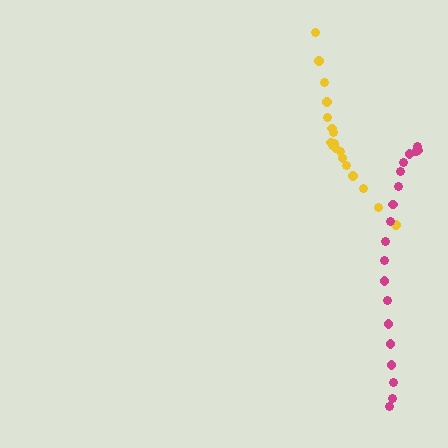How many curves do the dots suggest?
There are 2 distinct paths.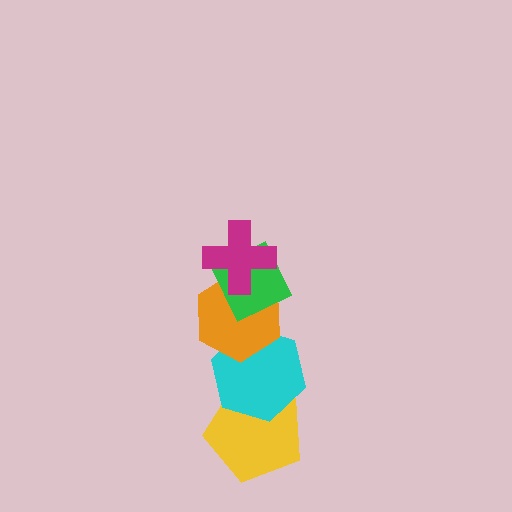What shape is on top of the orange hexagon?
The green diamond is on top of the orange hexagon.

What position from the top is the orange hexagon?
The orange hexagon is 3rd from the top.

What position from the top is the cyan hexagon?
The cyan hexagon is 4th from the top.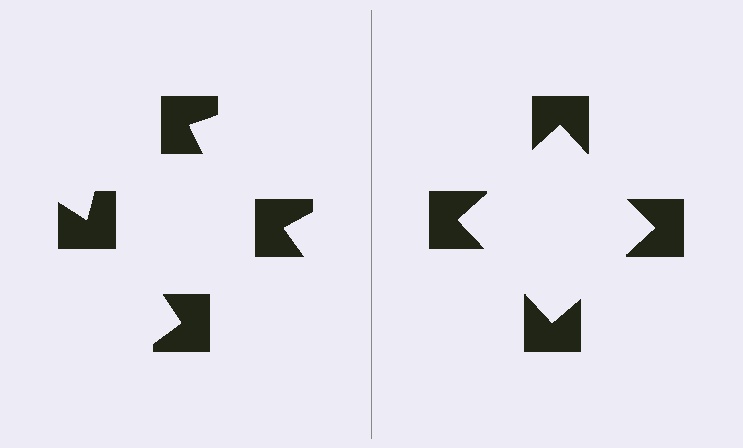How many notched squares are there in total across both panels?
8 — 4 on each side.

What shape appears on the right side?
An illusory square.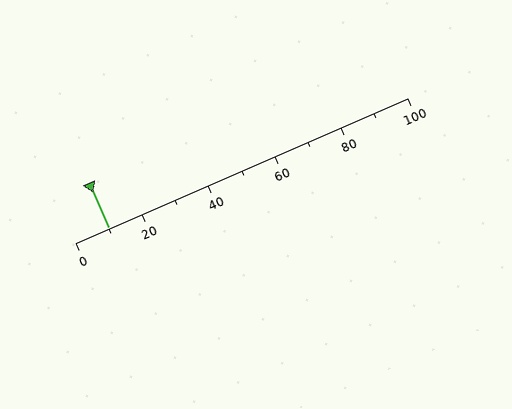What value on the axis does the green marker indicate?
The marker indicates approximately 10.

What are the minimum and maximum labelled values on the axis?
The axis runs from 0 to 100.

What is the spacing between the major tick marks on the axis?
The major ticks are spaced 20 apart.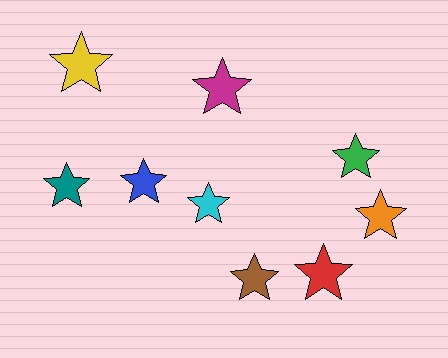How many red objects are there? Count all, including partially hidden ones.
There is 1 red object.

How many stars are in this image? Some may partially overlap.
There are 9 stars.